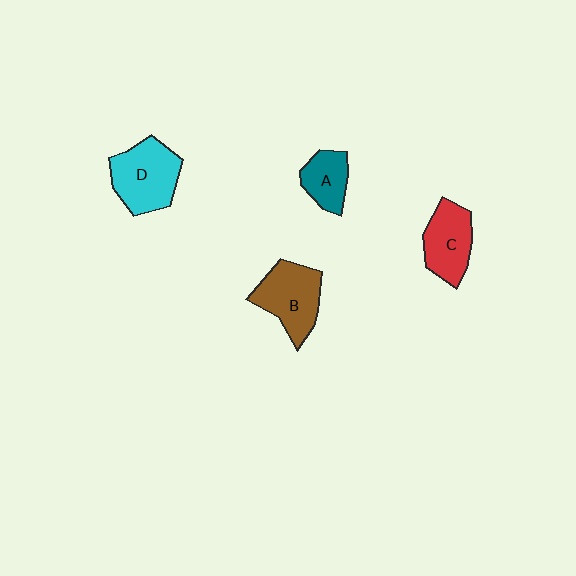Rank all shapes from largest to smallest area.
From largest to smallest: D (cyan), B (brown), C (red), A (teal).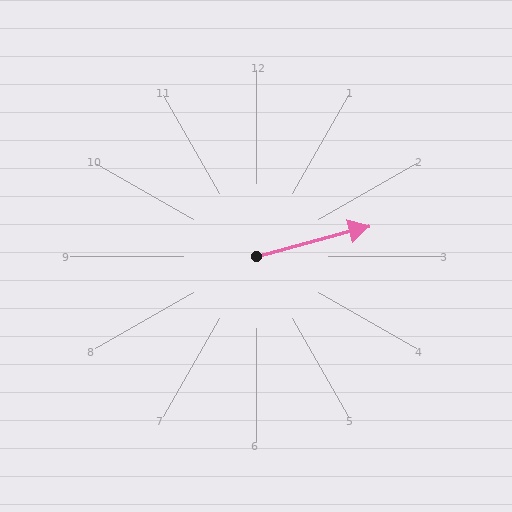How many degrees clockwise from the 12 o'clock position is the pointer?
Approximately 75 degrees.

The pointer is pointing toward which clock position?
Roughly 3 o'clock.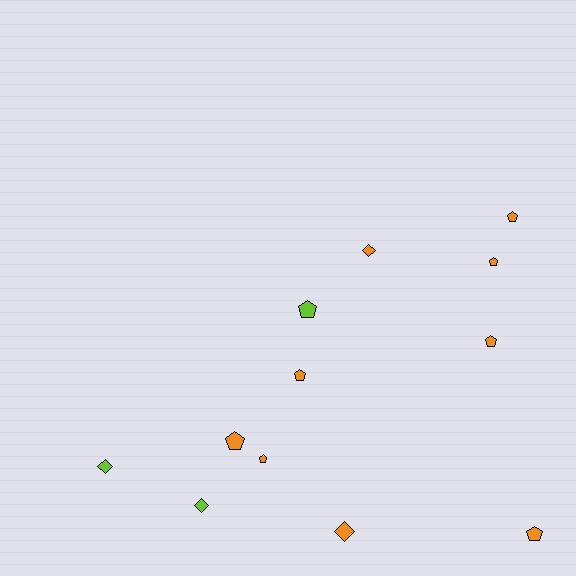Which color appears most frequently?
Orange, with 9 objects.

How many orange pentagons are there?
There are 7 orange pentagons.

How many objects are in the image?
There are 12 objects.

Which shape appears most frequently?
Pentagon, with 8 objects.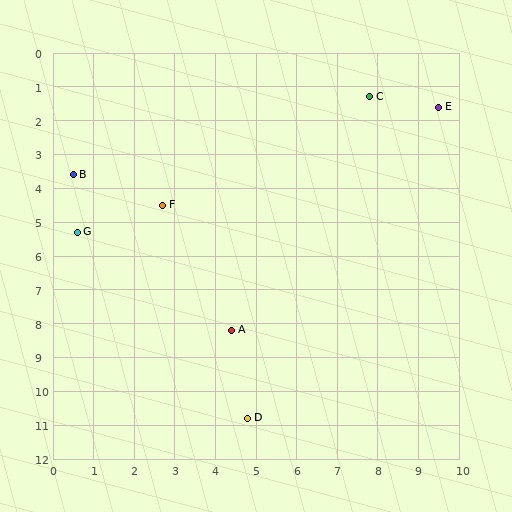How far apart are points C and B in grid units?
Points C and B are about 7.7 grid units apart.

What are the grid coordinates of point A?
Point A is at approximately (4.4, 8.2).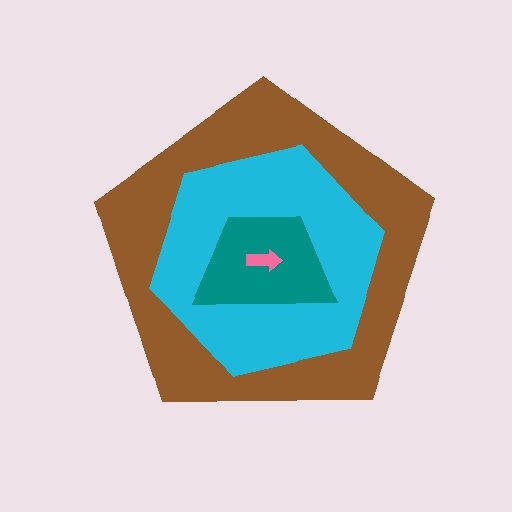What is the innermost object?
The pink arrow.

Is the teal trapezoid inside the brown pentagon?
Yes.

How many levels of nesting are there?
4.